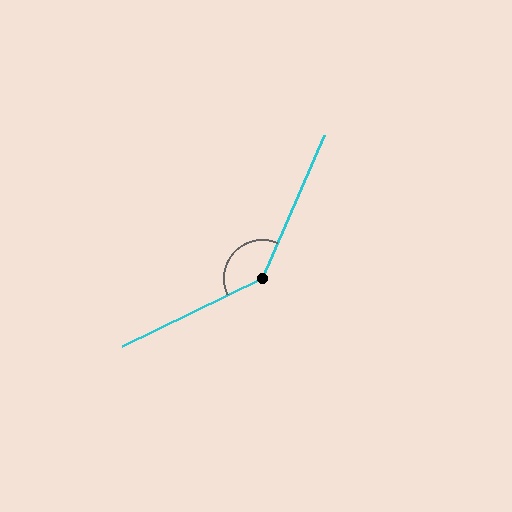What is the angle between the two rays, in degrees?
Approximately 139 degrees.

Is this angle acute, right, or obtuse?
It is obtuse.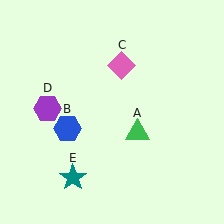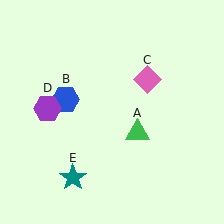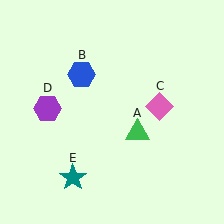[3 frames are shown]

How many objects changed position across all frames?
2 objects changed position: blue hexagon (object B), pink diamond (object C).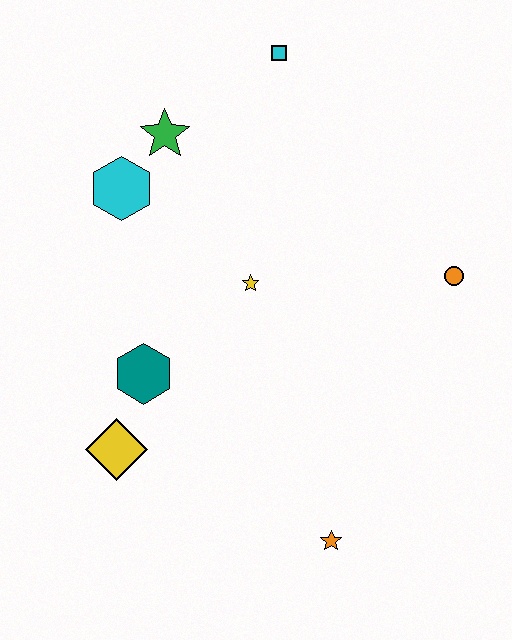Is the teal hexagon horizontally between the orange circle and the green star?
No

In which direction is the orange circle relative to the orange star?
The orange circle is above the orange star.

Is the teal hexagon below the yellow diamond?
No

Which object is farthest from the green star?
The orange star is farthest from the green star.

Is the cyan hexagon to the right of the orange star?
No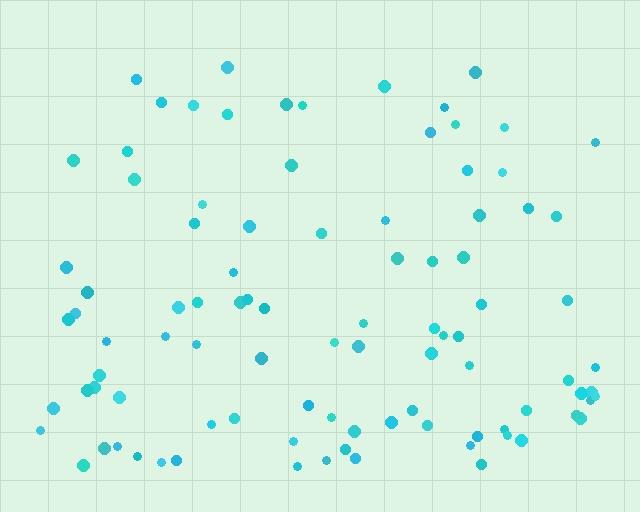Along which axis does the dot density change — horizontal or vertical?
Vertical.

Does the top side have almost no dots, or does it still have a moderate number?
Still a moderate number, just noticeably fewer than the bottom.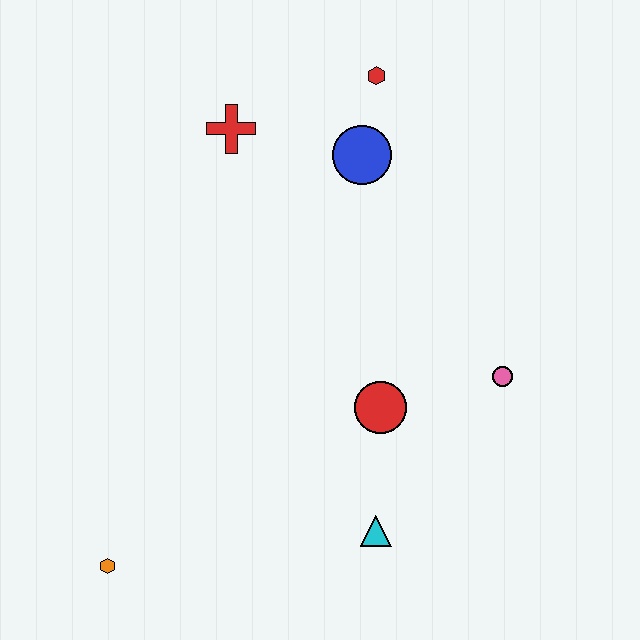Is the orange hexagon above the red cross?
No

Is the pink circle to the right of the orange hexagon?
Yes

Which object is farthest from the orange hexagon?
The red hexagon is farthest from the orange hexagon.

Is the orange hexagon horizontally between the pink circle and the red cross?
No